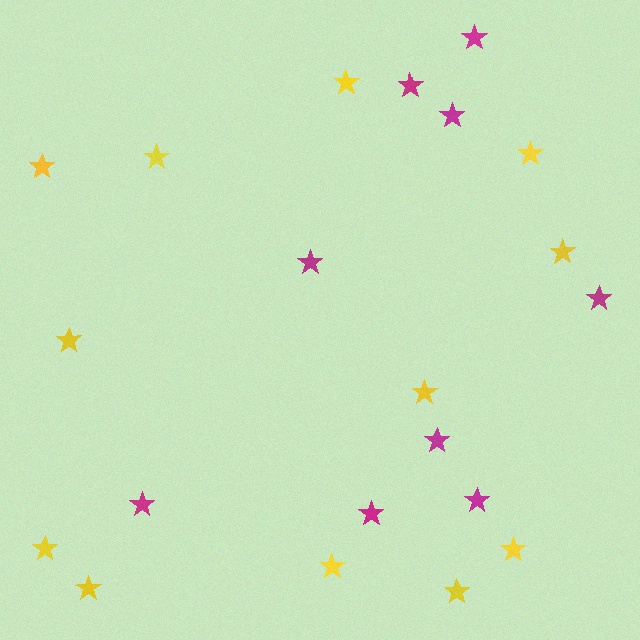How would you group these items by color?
There are 2 groups: one group of magenta stars (9) and one group of yellow stars (12).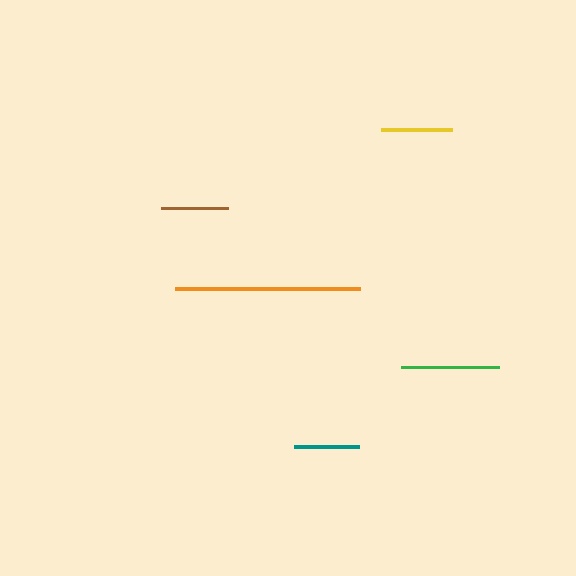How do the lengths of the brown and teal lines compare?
The brown and teal lines are approximately the same length.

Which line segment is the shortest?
The teal line is the shortest at approximately 65 pixels.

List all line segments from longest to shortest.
From longest to shortest: orange, green, yellow, brown, teal.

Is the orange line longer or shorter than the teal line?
The orange line is longer than the teal line.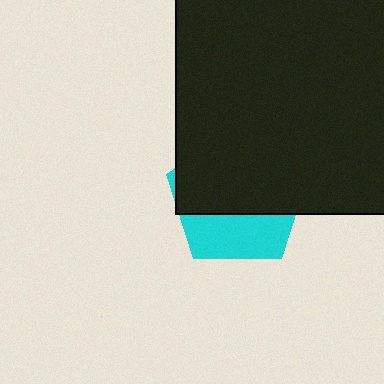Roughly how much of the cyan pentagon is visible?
A small part of it is visible (roughly 35%).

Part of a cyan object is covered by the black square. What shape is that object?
It is a pentagon.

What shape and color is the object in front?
The object in front is a black square.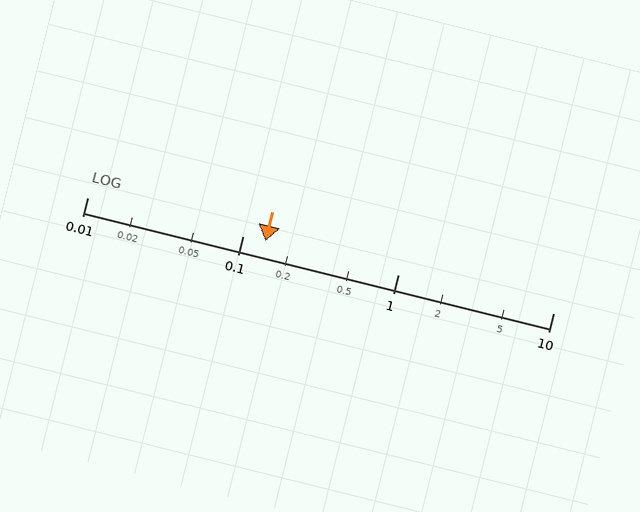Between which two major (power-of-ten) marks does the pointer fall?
The pointer is between 0.1 and 1.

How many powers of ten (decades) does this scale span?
The scale spans 3 decades, from 0.01 to 10.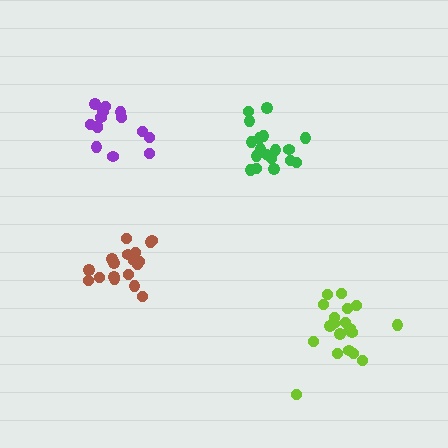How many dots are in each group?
Group 1: 18 dots, Group 2: 18 dots, Group 3: 14 dots, Group 4: 19 dots (69 total).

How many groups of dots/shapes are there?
There are 4 groups.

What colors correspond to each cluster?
The clusters are colored: green, brown, purple, lime.